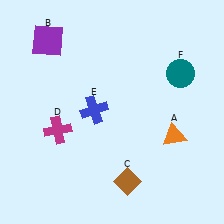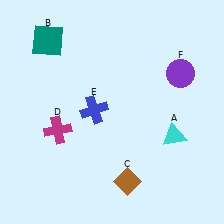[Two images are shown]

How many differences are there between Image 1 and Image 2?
There are 3 differences between the two images.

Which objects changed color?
A changed from orange to cyan. B changed from purple to teal. F changed from teal to purple.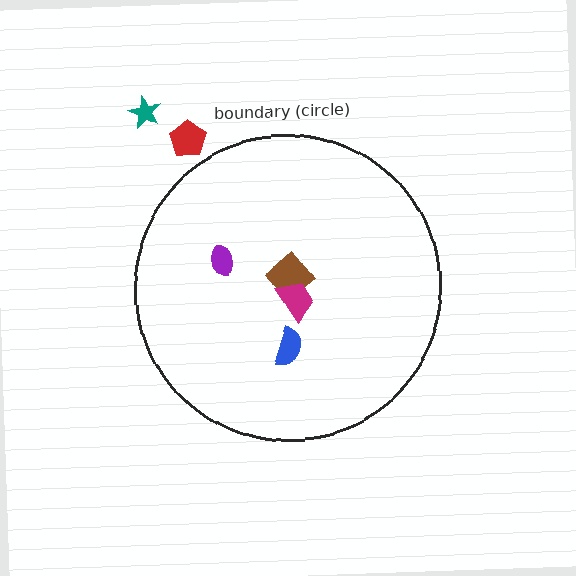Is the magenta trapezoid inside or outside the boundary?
Inside.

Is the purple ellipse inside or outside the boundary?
Inside.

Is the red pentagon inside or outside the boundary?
Outside.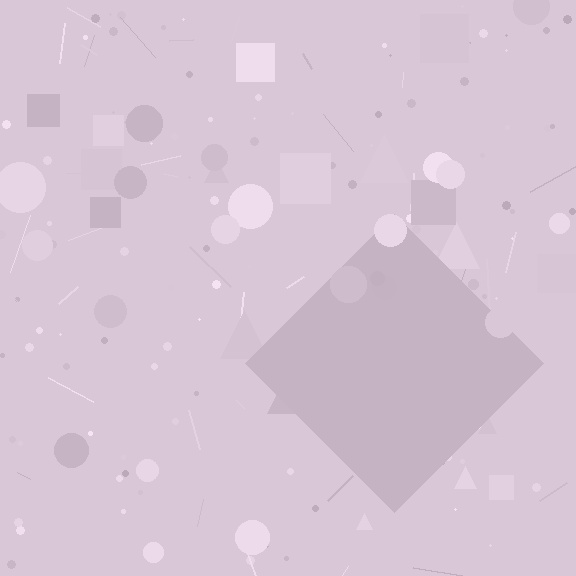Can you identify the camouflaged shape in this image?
The camouflaged shape is a diamond.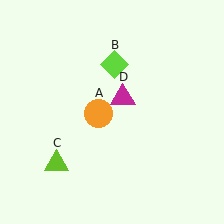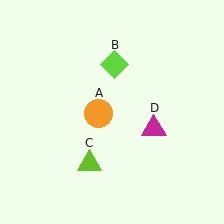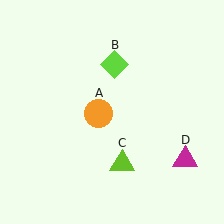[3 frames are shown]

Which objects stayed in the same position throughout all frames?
Orange circle (object A) and lime diamond (object B) remained stationary.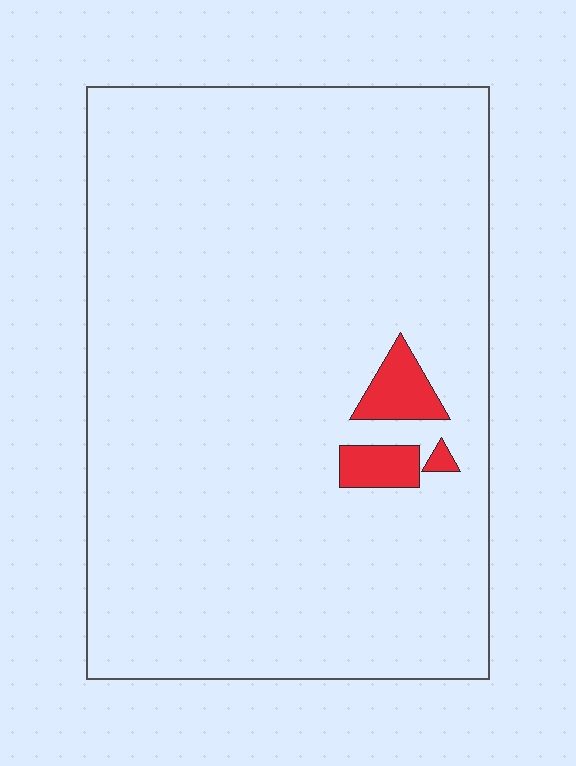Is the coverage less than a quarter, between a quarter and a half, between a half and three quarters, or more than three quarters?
Less than a quarter.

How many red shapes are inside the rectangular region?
3.